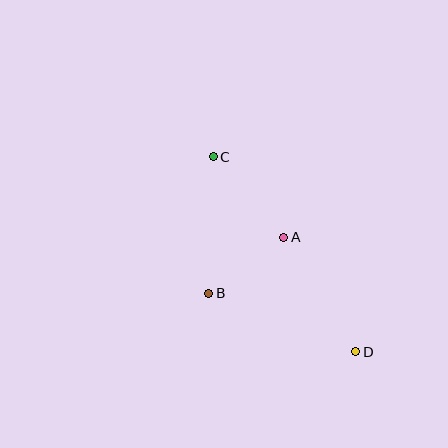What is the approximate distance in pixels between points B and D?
The distance between B and D is approximately 158 pixels.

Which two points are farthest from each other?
Points C and D are farthest from each other.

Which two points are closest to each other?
Points A and B are closest to each other.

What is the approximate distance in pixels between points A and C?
The distance between A and C is approximately 107 pixels.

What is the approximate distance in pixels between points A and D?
The distance between A and D is approximately 135 pixels.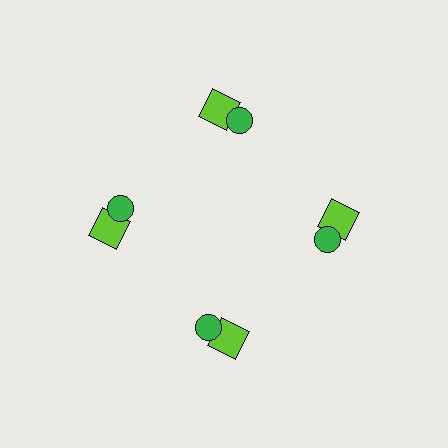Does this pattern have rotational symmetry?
Yes, this pattern has 4-fold rotational symmetry. It looks the same after rotating 90 degrees around the center.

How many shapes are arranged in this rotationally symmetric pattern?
There are 8 shapes, arranged in 4 groups of 2.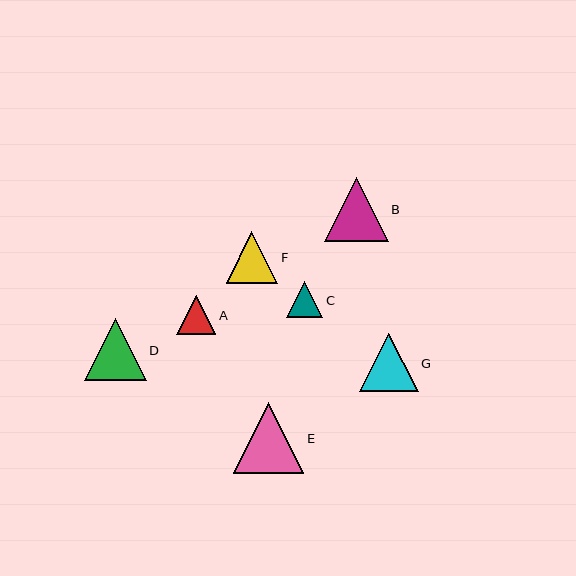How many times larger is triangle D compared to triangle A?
Triangle D is approximately 1.6 times the size of triangle A.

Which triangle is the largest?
Triangle E is the largest with a size of approximately 71 pixels.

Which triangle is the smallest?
Triangle C is the smallest with a size of approximately 36 pixels.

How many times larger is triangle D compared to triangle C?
Triangle D is approximately 1.7 times the size of triangle C.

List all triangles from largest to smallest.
From largest to smallest: E, B, D, G, F, A, C.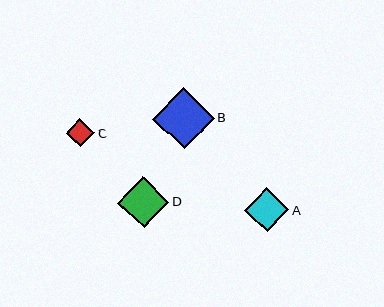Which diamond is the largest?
Diamond B is the largest with a size of approximately 62 pixels.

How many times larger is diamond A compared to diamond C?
Diamond A is approximately 1.6 times the size of diamond C.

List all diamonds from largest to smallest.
From largest to smallest: B, D, A, C.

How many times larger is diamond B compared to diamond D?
Diamond B is approximately 1.2 times the size of diamond D.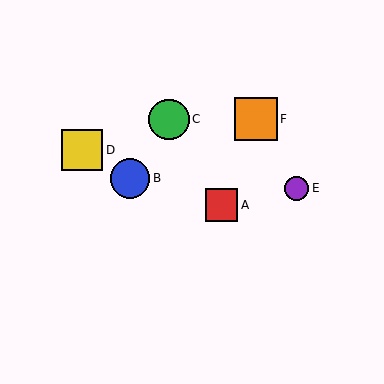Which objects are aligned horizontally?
Objects C, F are aligned horizontally.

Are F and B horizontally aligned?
No, F is at y≈119 and B is at y≈178.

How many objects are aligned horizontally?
2 objects (C, F) are aligned horizontally.